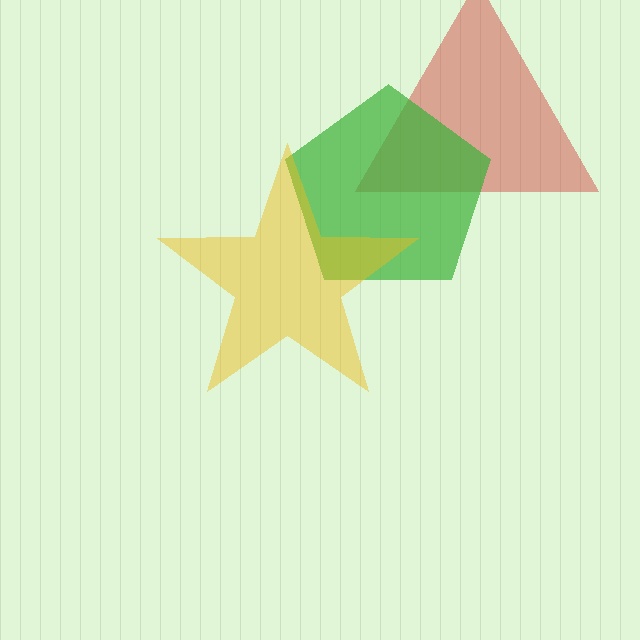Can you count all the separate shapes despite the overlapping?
Yes, there are 3 separate shapes.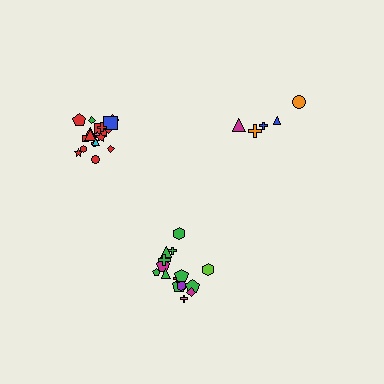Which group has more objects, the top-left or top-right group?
The top-left group.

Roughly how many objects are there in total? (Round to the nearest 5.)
Roughly 40 objects in total.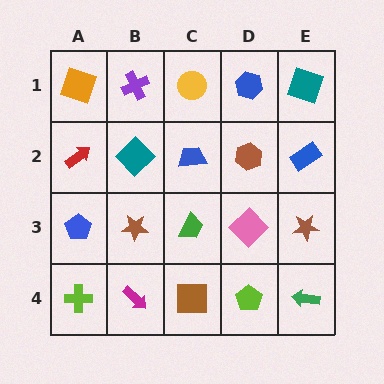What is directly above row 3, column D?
A brown hexagon.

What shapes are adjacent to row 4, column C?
A green trapezoid (row 3, column C), a magenta arrow (row 4, column B), a lime pentagon (row 4, column D).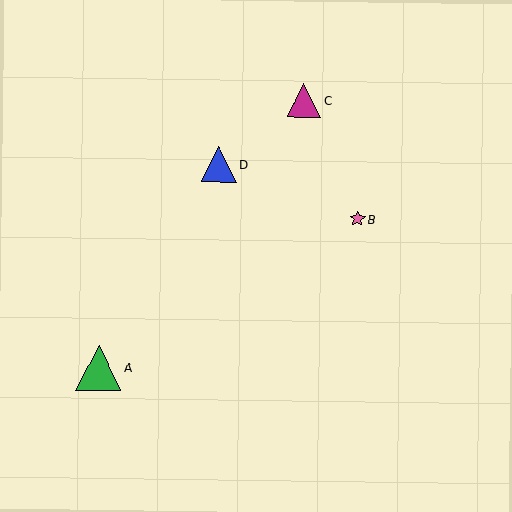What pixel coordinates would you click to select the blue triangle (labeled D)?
Click at (219, 165) to select the blue triangle D.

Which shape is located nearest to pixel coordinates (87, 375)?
The green triangle (labeled A) at (98, 368) is nearest to that location.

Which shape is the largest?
The green triangle (labeled A) is the largest.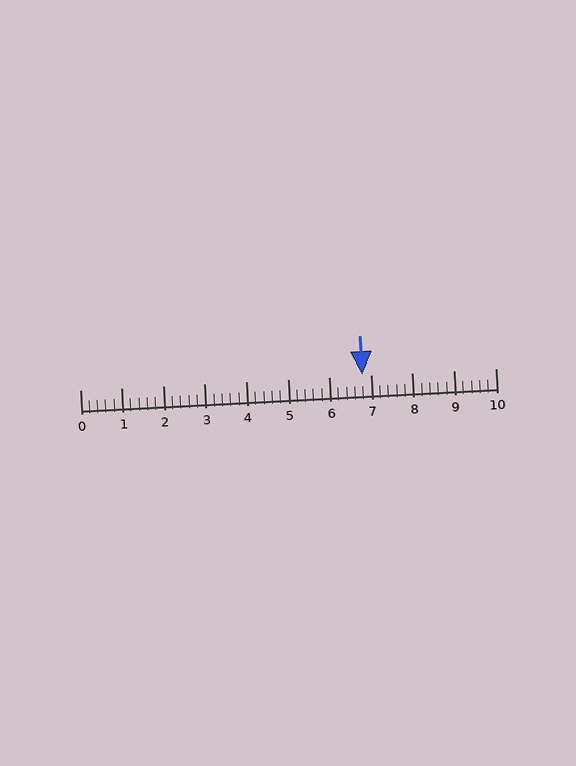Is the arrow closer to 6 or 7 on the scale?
The arrow is closer to 7.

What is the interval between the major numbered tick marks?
The major tick marks are spaced 1 units apart.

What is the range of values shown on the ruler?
The ruler shows values from 0 to 10.